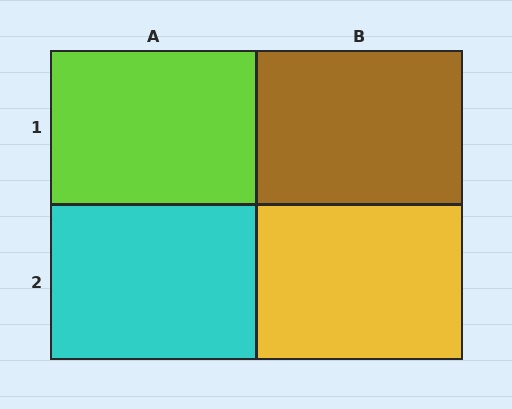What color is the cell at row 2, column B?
Yellow.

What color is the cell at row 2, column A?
Cyan.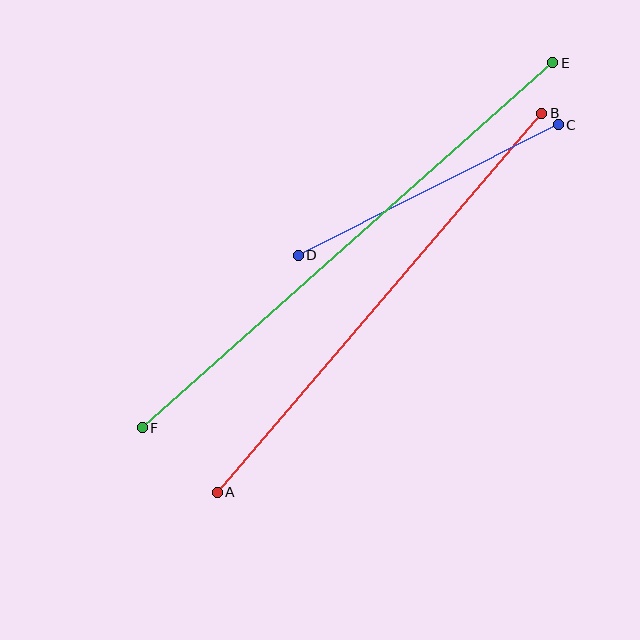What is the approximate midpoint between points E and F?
The midpoint is at approximately (347, 245) pixels.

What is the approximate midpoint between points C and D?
The midpoint is at approximately (428, 190) pixels.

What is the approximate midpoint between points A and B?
The midpoint is at approximately (379, 303) pixels.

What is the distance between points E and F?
The distance is approximately 549 pixels.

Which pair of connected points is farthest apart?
Points E and F are farthest apart.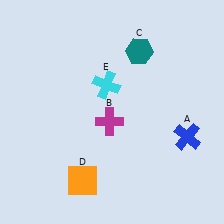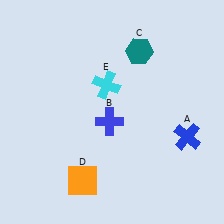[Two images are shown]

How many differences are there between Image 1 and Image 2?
There is 1 difference between the two images.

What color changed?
The cross (B) changed from magenta in Image 1 to blue in Image 2.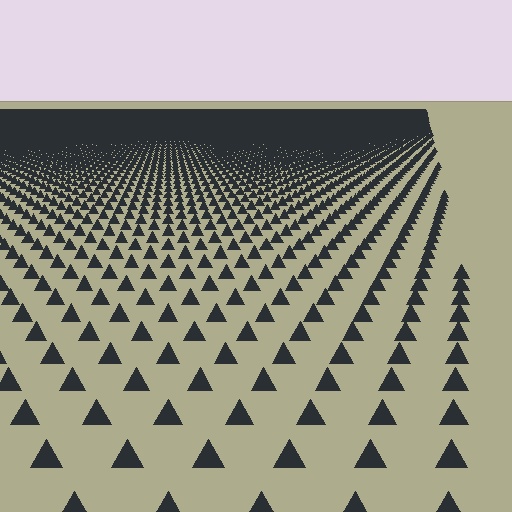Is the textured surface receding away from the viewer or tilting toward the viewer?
The surface is receding away from the viewer. Texture elements get smaller and denser toward the top.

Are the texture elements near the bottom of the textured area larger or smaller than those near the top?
Larger. Near the bottom, elements are closer to the viewer and appear at a bigger on-screen size.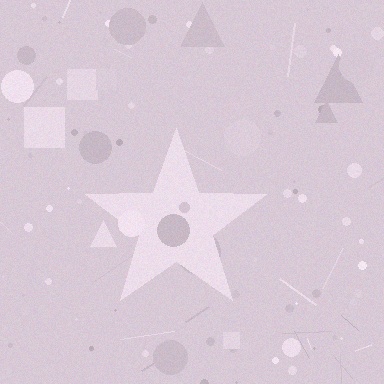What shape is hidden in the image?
A star is hidden in the image.